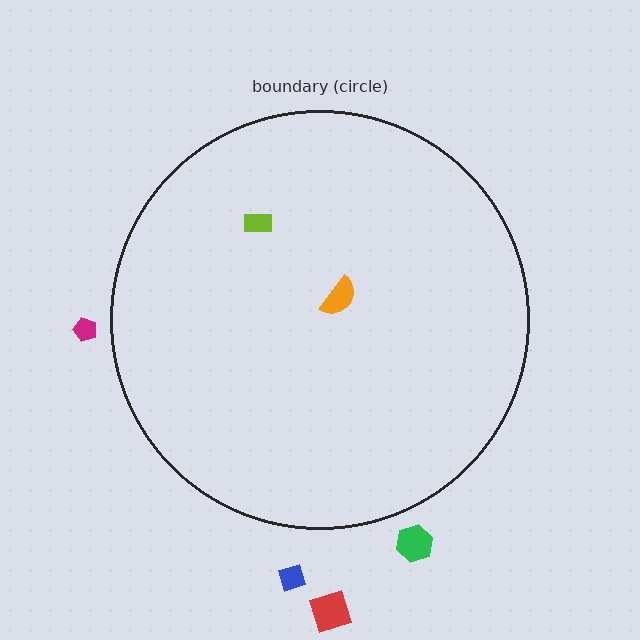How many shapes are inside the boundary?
2 inside, 4 outside.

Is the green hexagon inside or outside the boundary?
Outside.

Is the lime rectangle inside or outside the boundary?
Inside.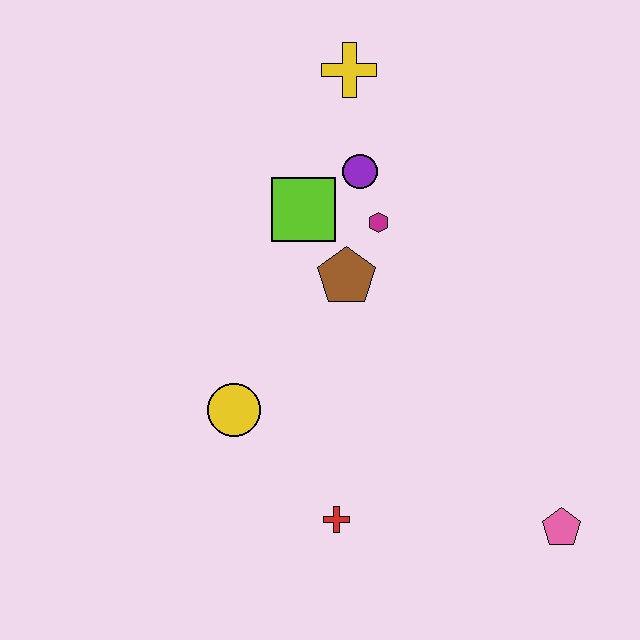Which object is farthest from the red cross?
The yellow cross is farthest from the red cross.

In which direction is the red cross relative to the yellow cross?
The red cross is below the yellow cross.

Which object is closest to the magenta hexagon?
The purple circle is closest to the magenta hexagon.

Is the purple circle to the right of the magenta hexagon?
No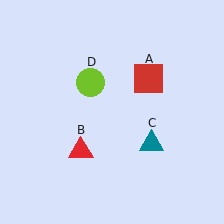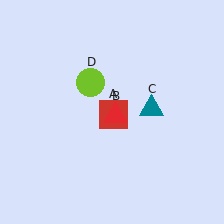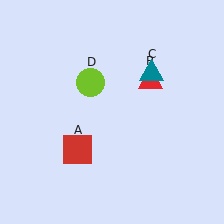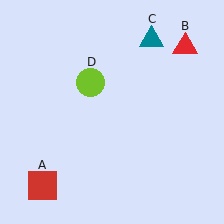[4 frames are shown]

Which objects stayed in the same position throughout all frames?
Lime circle (object D) remained stationary.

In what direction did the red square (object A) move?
The red square (object A) moved down and to the left.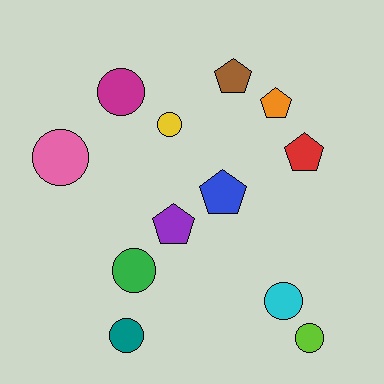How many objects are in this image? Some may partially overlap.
There are 12 objects.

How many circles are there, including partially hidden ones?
There are 7 circles.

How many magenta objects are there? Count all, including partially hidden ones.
There is 1 magenta object.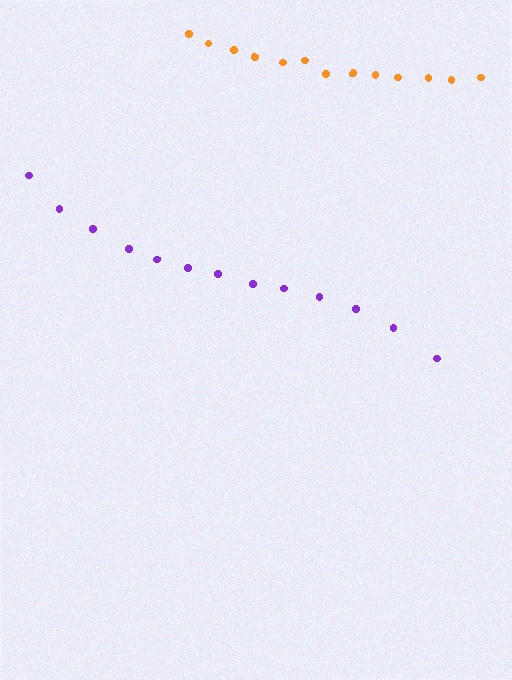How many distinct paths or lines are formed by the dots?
There are 2 distinct paths.